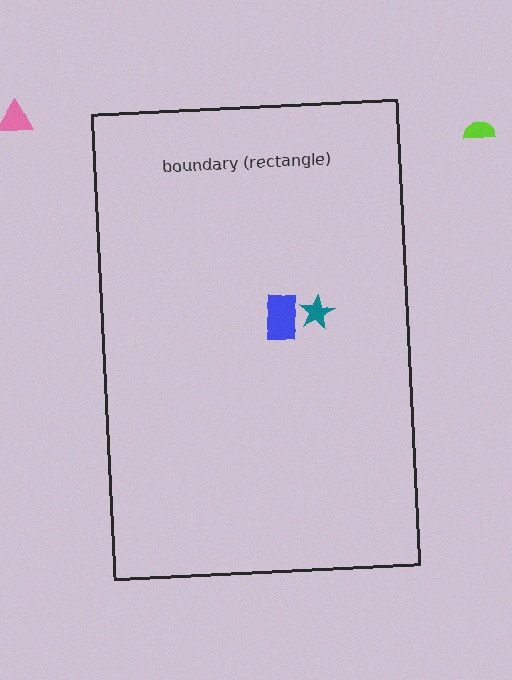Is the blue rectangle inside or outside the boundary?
Inside.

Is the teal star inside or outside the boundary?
Inside.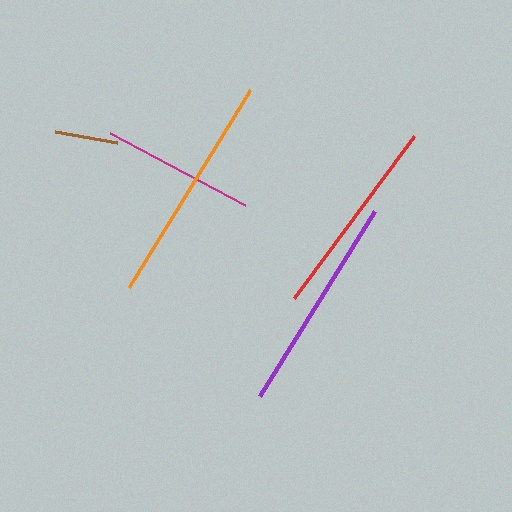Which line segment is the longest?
The orange line is the longest at approximately 231 pixels.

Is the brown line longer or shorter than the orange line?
The orange line is longer than the brown line.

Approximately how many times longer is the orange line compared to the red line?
The orange line is approximately 1.1 times the length of the red line.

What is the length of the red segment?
The red segment is approximately 202 pixels long.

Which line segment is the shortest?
The brown line is the shortest at approximately 64 pixels.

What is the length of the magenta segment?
The magenta segment is approximately 153 pixels long.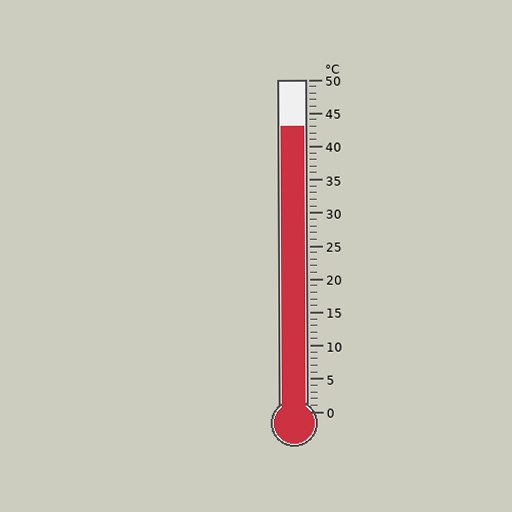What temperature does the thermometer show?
The thermometer shows approximately 43°C.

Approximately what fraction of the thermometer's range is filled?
The thermometer is filled to approximately 85% of its range.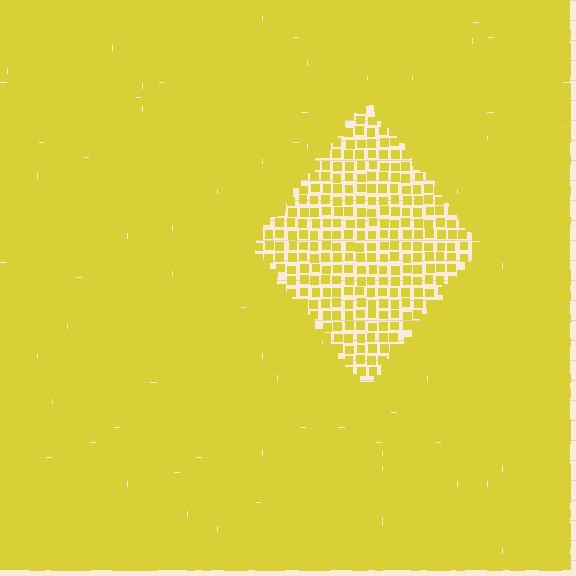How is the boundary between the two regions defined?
The boundary is defined by a change in element density (approximately 2.3x ratio). All elements are the same color, size, and shape.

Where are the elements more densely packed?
The elements are more densely packed outside the diamond boundary.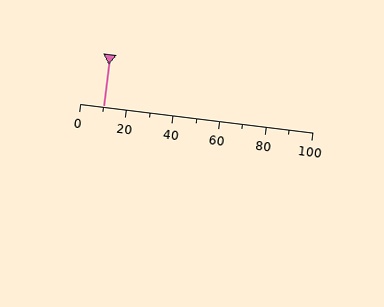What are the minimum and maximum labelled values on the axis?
The axis runs from 0 to 100.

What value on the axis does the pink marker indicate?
The marker indicates approximately 10.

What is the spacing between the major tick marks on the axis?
The major ticks are spaced 20 apart.